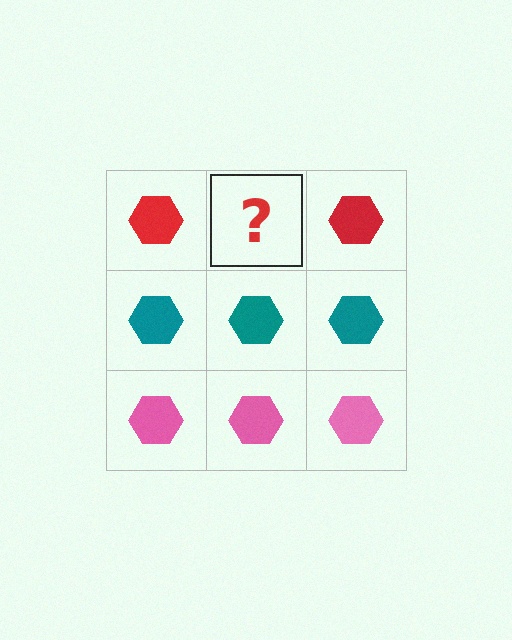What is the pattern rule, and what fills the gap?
The rule is that each row has a consistent color. The gap should be filled with a red hexagon.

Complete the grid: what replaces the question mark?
The question mark should be replaced with a red hexagon.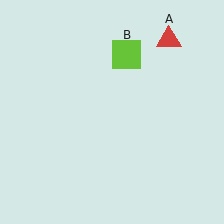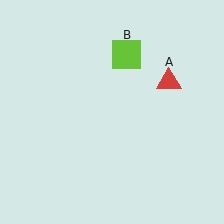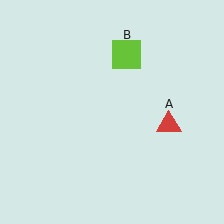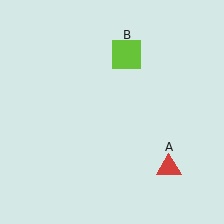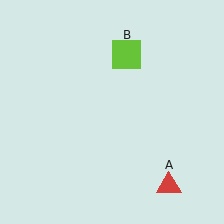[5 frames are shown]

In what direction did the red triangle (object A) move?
The red triangle (object A) moved down.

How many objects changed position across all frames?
1 object changed position: red triangle (object A).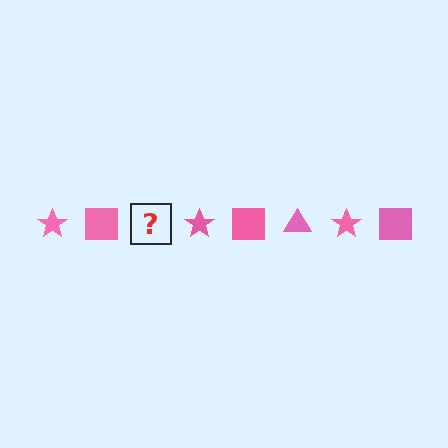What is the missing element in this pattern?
The missing element is a pink triangle.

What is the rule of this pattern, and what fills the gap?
The rule is that the pattern cycles through star, square, triangle shapes in pink. The gap should be filled with a pink triangle.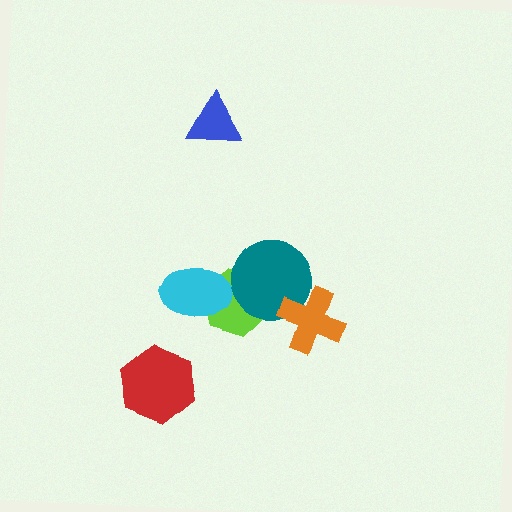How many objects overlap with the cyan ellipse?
1 object overlaps with the cyan ellipse.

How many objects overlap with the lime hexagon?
2 objects overlap with the lime hexagon.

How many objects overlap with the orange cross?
1 object overlaps with the orange cross.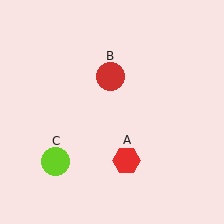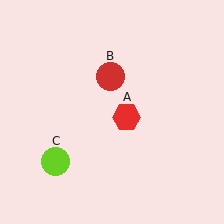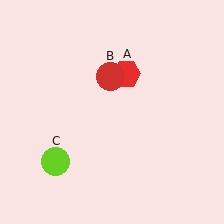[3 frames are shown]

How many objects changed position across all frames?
1 object changed position: red hexagon (object A).